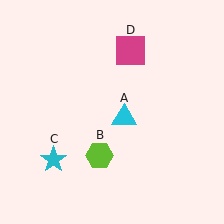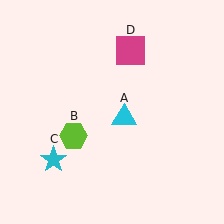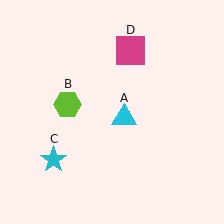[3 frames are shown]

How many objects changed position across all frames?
1 object changed position: lime hexagon (object B).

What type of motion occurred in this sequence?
The lime hexagon (object B) rotated clockwise around the center of the scene.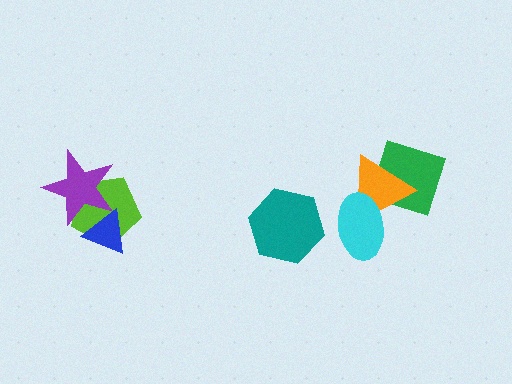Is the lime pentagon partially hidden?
Yes, it is partially covered by another shape.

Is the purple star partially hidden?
Yes, it is partially covered by another shape.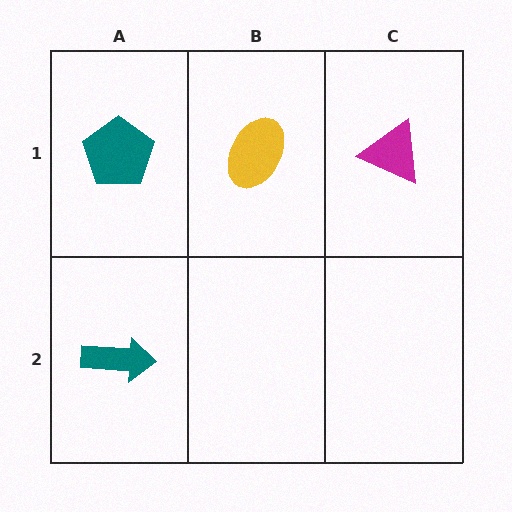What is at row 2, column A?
A teal arrow.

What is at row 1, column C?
A magenta triangle.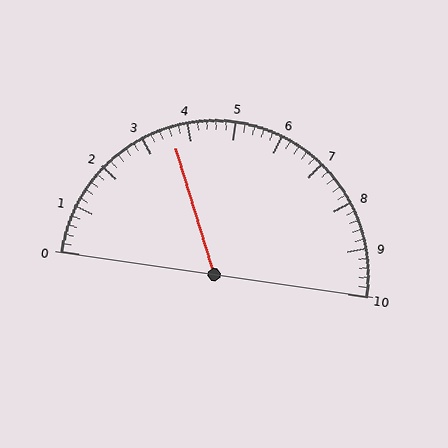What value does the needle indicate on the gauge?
The needle indicates approximately 3.6.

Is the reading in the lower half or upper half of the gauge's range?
The reading is in the lower half of the range (0 to 10).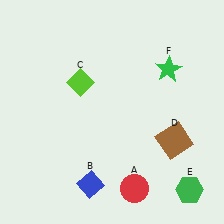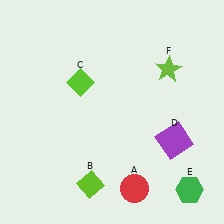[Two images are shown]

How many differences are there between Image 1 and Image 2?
There are 3 differences between the two images.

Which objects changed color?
B changed from blue to lime. D changed from brown to purple. F changed from green to lime.